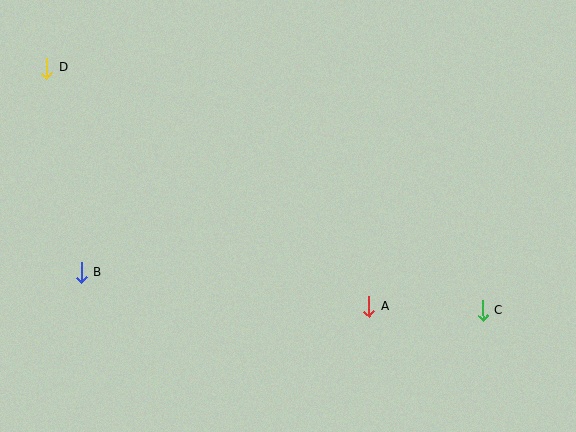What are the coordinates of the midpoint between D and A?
The midpoint between D and A is at (208, 187).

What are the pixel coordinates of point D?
Point D is at (47, 68).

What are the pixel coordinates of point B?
Point B is at (81, 272).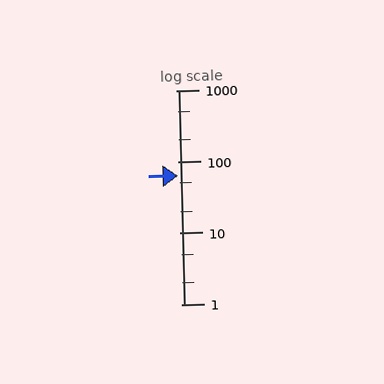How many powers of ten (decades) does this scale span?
The scale spans 3 decades, from 1 to 1000.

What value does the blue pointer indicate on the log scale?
The pointer indicates approximately 64.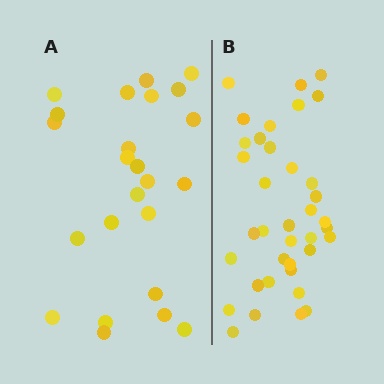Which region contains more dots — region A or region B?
Region B (the right region) has more dots.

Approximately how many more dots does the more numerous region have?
Region B has approximately 15 more dots than region A.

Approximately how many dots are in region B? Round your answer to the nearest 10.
About 40 dots. (The exact count is 37, which rounds to 40.)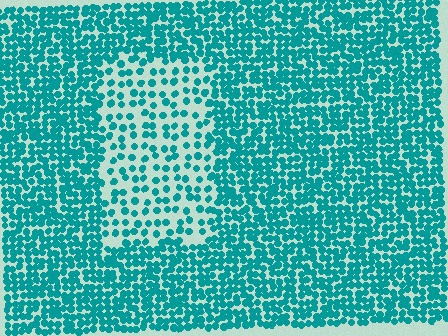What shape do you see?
I see a rectangle.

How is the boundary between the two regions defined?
The boundary is defined by a change in element density (approximately 2.2x ratio). All elements are the same color, size, and shape.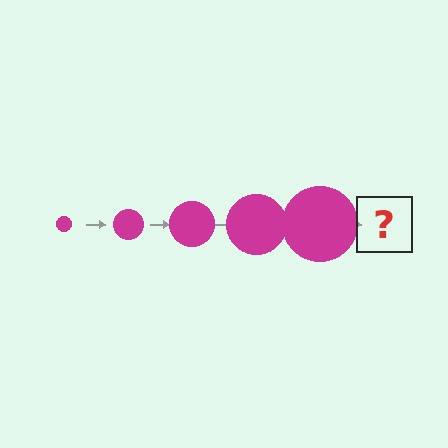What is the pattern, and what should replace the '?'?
The pattern is that the circle gets progressively larger each step. The '?' should be a magenta circle, larger than the previous one.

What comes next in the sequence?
The next element should be a magenta circle, larger than the previous one.